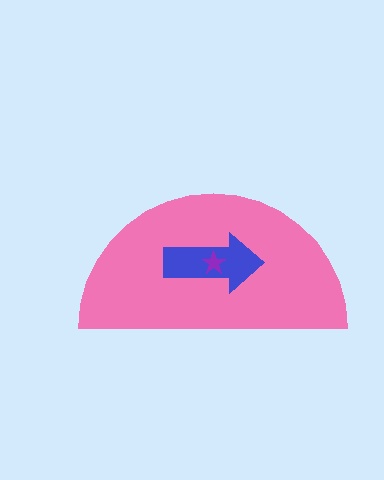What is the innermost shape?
The purple star.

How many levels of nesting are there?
3.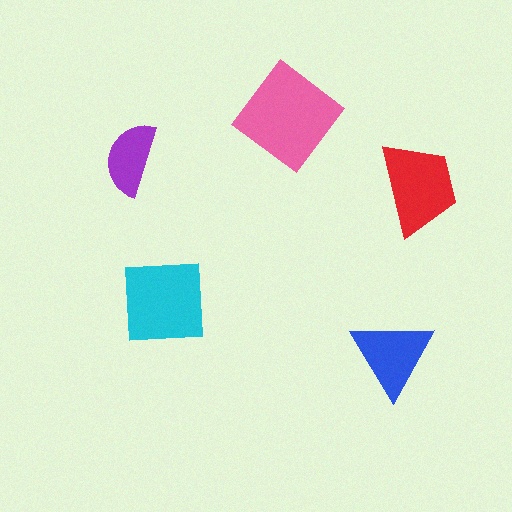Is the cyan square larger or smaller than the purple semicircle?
Larger.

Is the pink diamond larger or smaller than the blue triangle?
Larger.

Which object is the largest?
The pink diamond.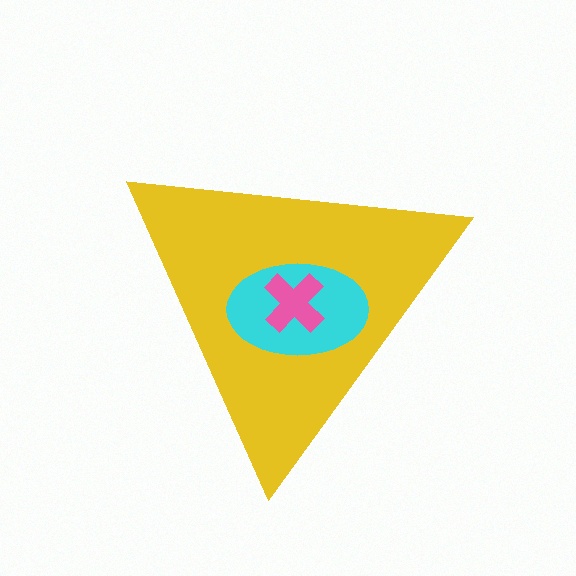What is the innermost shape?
The pink cross.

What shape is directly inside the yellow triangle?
The cyan ellipse.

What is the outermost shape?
The yellow triangle.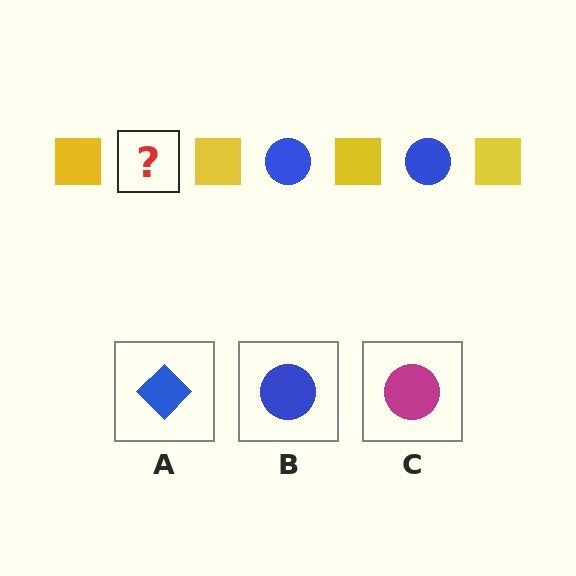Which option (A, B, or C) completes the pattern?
B.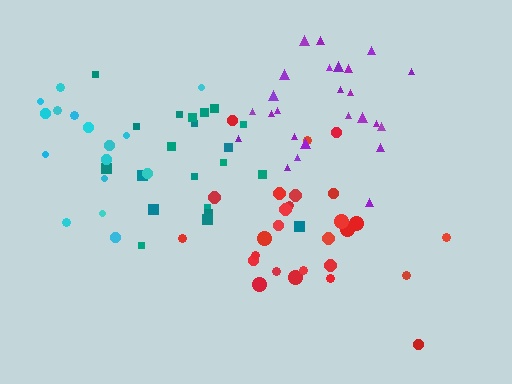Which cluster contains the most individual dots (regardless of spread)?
Red (27).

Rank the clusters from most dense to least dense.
purple, red, cyan, teal.